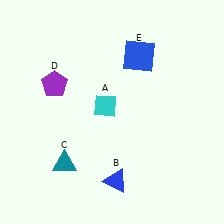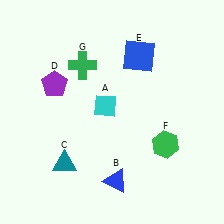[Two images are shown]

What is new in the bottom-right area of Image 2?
A green hexagon (F) was added in the bottom-right area of Image 2.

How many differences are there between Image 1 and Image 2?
There are 2 differences between the two images.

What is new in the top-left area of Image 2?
A green cross (G) was added in the top-left area of Image 2.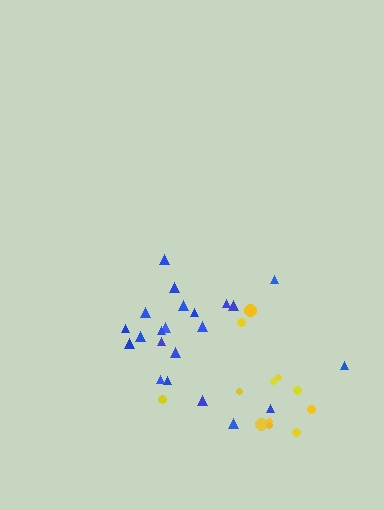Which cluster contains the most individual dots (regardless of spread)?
Blue (22).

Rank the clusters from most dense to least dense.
yellow, blue.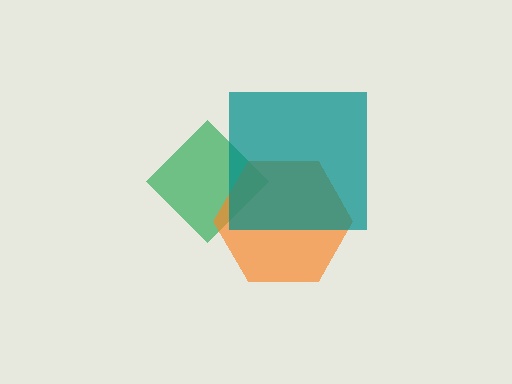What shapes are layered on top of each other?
The layered shapes are: a green diamond, an orange hexagon, a teal square.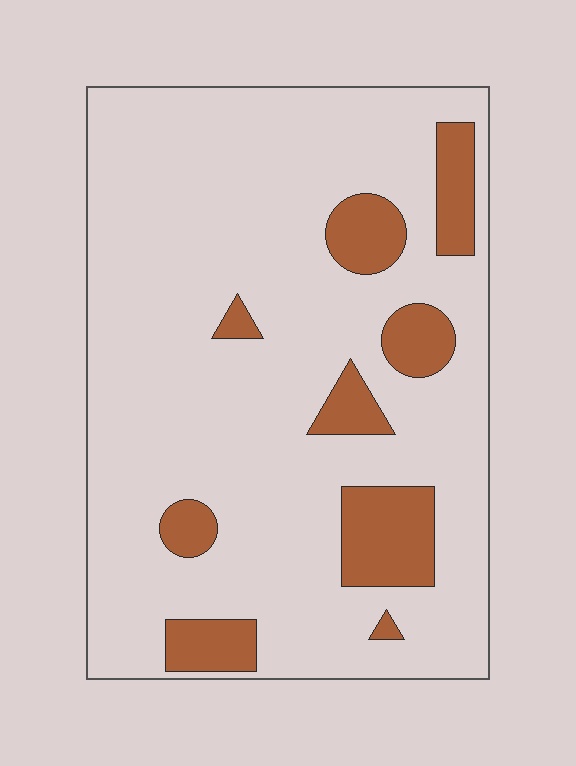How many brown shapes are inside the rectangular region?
9.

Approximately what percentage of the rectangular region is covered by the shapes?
Approximately 15%.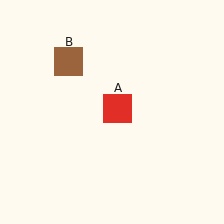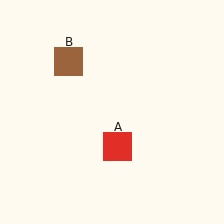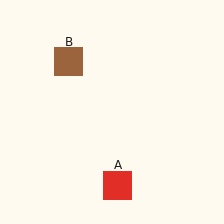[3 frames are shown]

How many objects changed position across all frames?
1 object changed position: red square (object A).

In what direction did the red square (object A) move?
The red square (object A) moved down.